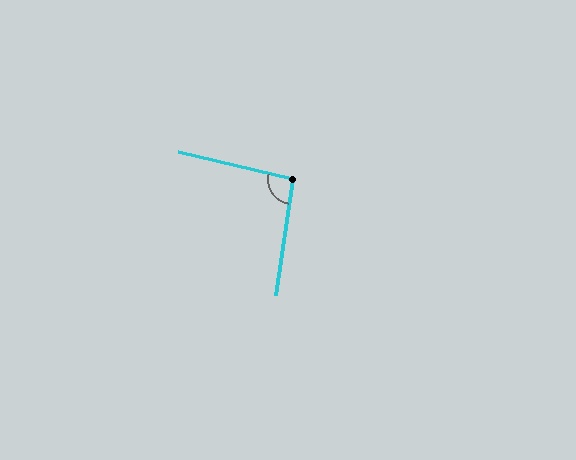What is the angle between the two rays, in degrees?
Approximately 95 degrees.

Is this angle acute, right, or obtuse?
It is obtuse.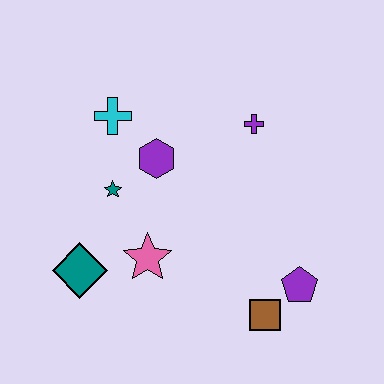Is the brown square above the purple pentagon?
No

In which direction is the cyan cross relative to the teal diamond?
The cyan cross is above the teal diamond.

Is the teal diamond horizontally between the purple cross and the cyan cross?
No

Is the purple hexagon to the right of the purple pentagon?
No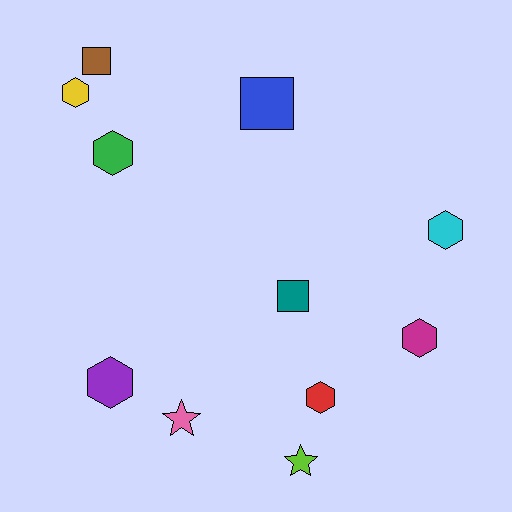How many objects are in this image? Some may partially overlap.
There are 11 objects.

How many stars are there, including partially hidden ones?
There are 2 stars.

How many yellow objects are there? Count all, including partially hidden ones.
There is 1 yellow object.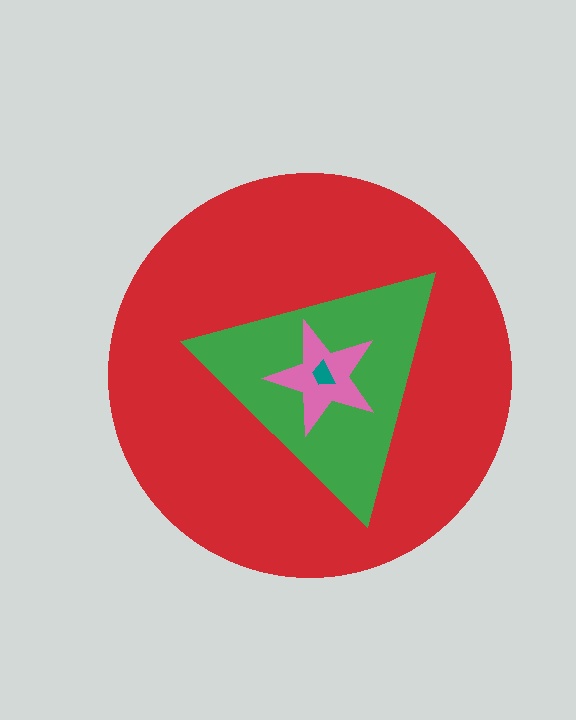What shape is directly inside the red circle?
The green triangle.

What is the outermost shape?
The red circle.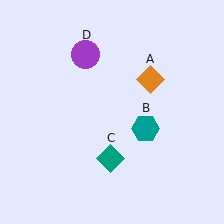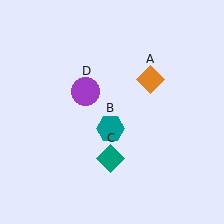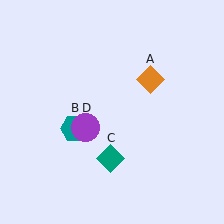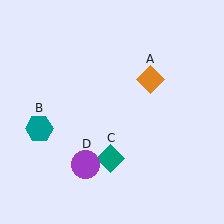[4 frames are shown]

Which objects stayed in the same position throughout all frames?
Orange diamond (object A) and teal diamond (object C) remained stationary.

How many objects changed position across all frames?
2 objects changed position: teal hexagon (object B), purple circle (object D).